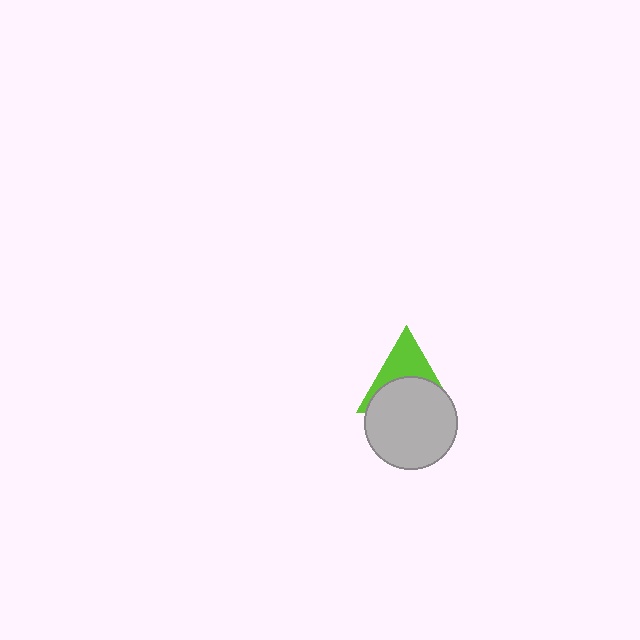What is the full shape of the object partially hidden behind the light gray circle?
The partially hidden object is a lime triangle.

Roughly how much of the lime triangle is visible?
A small part of it is visible (roughly 44%).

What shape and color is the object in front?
The object in front is a light gray circle.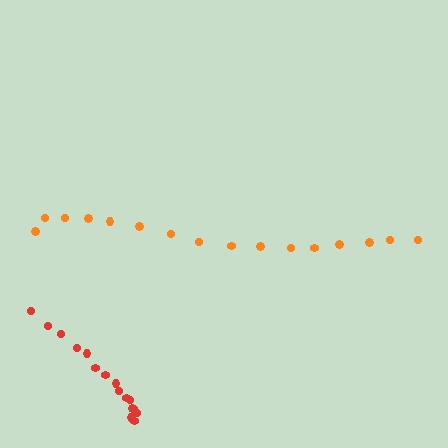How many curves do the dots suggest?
There are 2 distinct paths.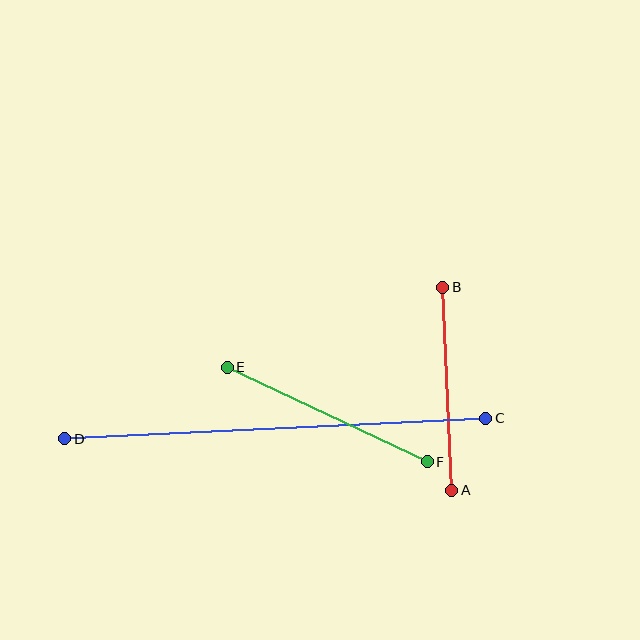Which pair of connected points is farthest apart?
Points C and D are farthest apart.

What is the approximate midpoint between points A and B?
The midpoint is at approximately (447, 389) pixels.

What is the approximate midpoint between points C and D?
The midpoint is at approximately (275, 428) pixels.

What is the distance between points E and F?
The distance is approximately 221 pixels.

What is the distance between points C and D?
The distance is approximately 421 pixels.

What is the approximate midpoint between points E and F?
The midpoint is at approximately (327, 414) pixels.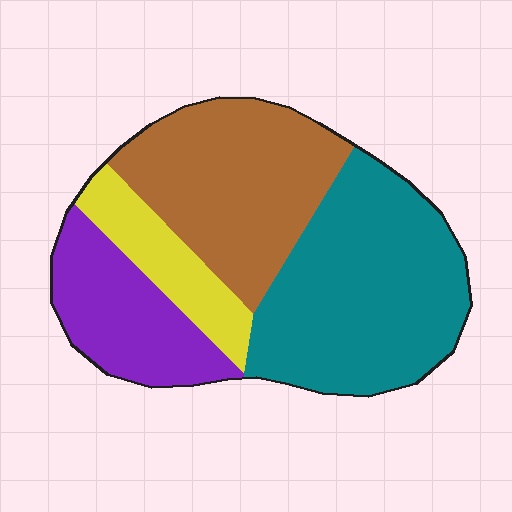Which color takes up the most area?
Teal, at roughly 40%.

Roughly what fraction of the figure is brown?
Brown takes up between a quarter and a half of the figure.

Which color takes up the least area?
Yellow, at roughly 10%.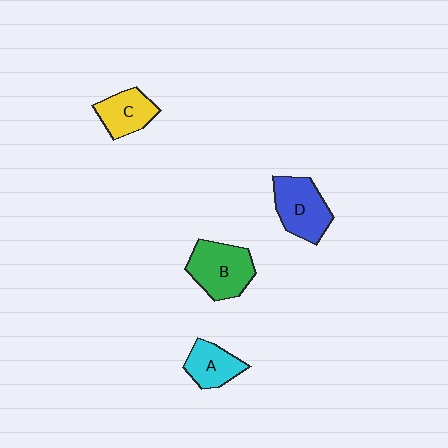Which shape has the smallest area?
Shape A (cyan).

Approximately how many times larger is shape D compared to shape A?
Approximately 1.4 times.